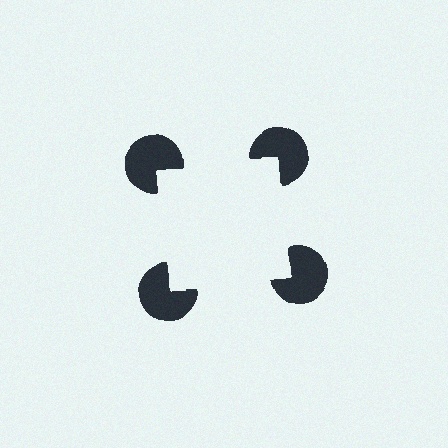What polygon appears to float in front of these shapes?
An illusory square — its edges are inferred from the aligned wedge cuts in the pac-man discs, not physically drawn.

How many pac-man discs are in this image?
There are 4 — one at each vertex of the illusory square.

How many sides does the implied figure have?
4 sides.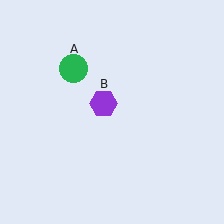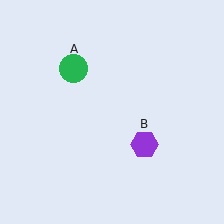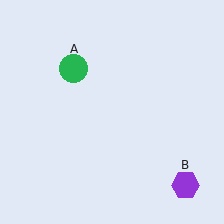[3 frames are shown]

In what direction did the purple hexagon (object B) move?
The purple hexagon (object B) moved down and to the right.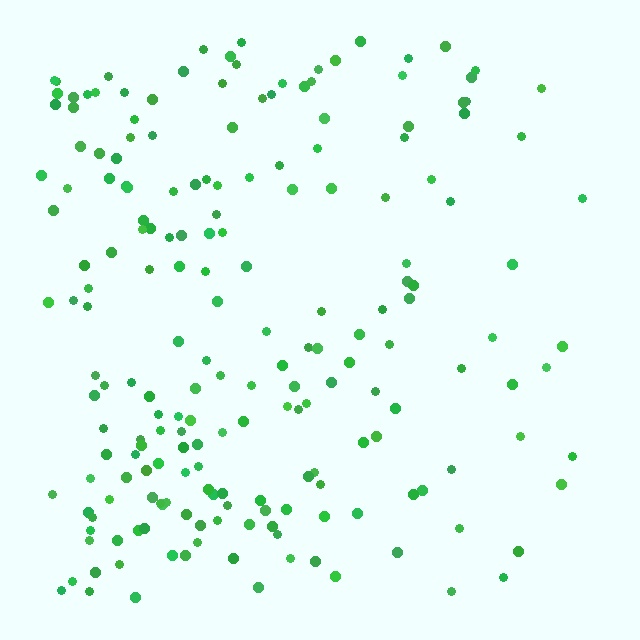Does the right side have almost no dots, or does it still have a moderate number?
Still a moderate number, just noticeably fewer than the left.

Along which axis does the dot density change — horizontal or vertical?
Horizontal.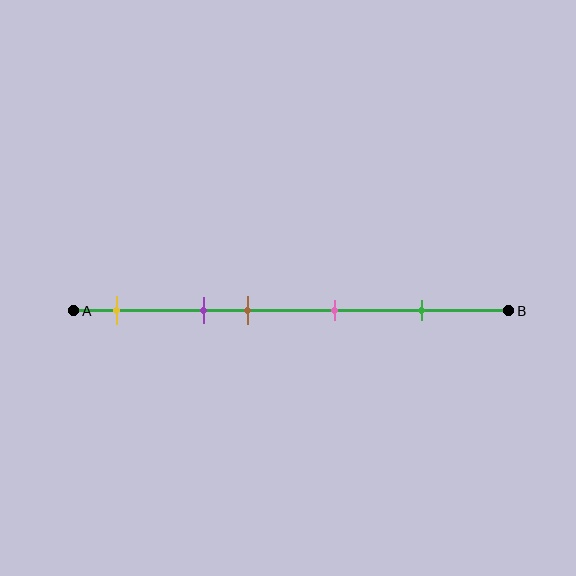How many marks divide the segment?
There are 5 marks dividing the segment.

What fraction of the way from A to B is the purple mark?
The purple mark is approximately 30% (0.3) of the way from A to B.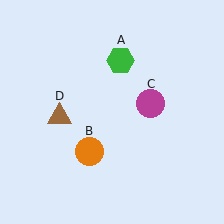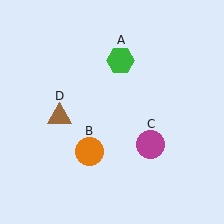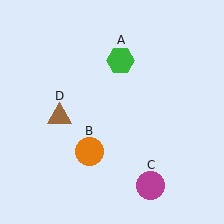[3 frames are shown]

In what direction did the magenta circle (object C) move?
The magenta circle (object C) moved down.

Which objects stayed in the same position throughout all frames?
Green hexagon (object A) and orange circle (object B) and brown triangle (object D) remained stationary.